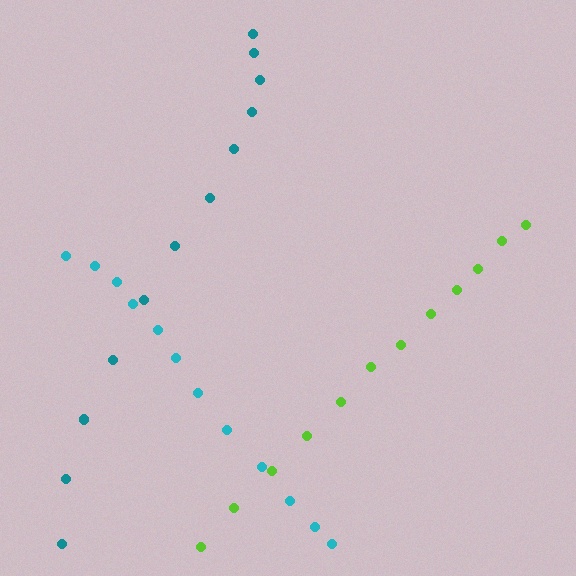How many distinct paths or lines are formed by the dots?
There are 3 distinct paths.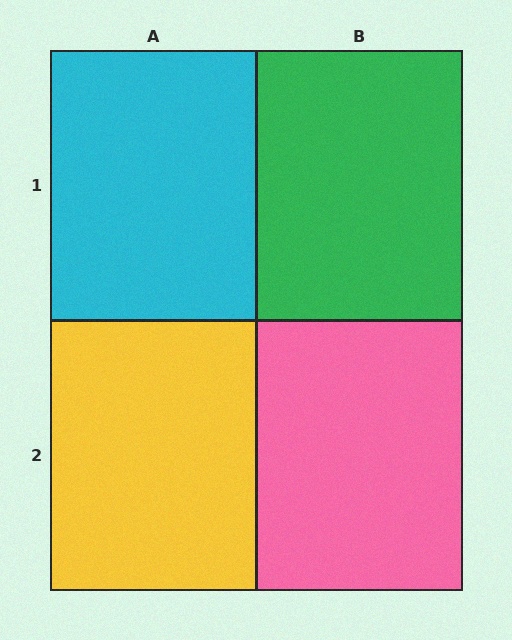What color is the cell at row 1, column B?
Green.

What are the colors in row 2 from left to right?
Yellow, pink.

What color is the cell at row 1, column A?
Cyan.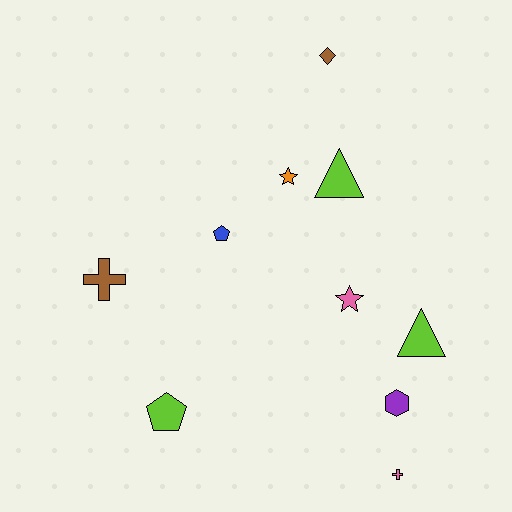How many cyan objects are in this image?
There are no cyan objects.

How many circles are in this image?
There are no circles.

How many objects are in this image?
There are 10 objects.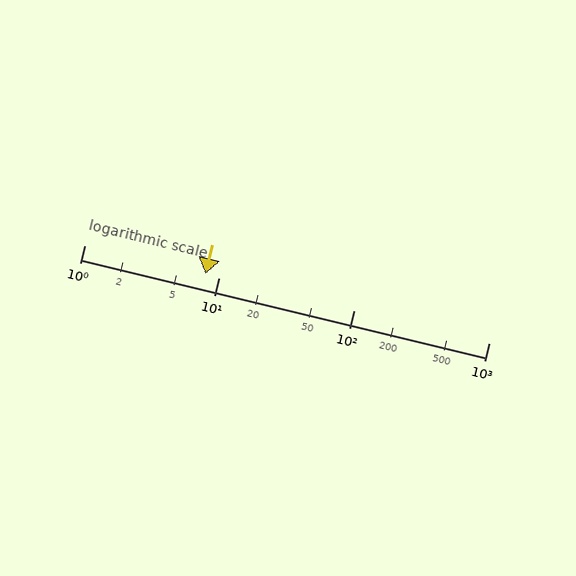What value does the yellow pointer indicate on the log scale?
The pointer indicates approximately 7.9.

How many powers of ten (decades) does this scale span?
The scale spans 3 decades, from 1 to 1000.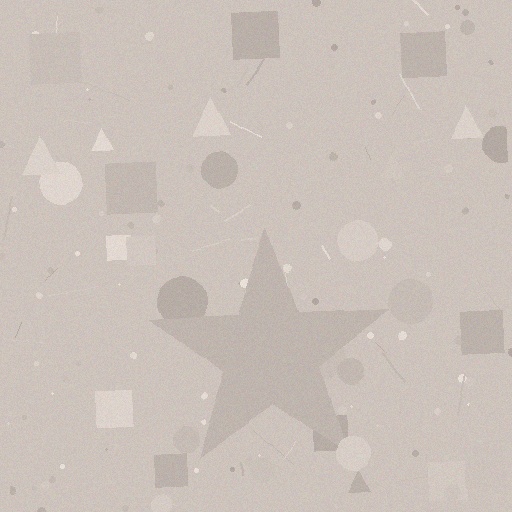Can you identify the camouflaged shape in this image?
The camouflaged shape is a star.